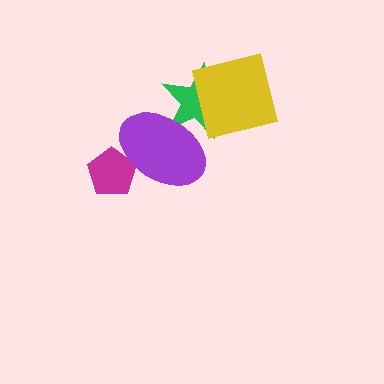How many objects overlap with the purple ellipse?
2 objects overlap with the purple ellipse.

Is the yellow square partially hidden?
No, no other shape covers it.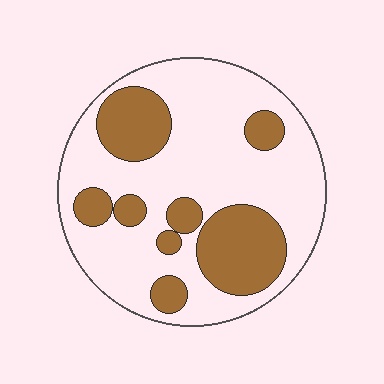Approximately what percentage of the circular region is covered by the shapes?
Approximately 30%.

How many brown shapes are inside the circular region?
8.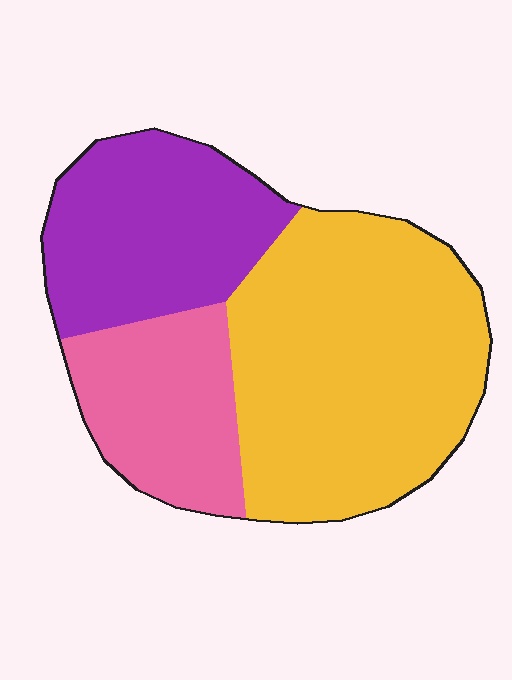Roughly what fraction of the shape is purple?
Purple takes up about one quarter (1/4) of the shape.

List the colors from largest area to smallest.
From largest to smallest: yellow, purple, pink.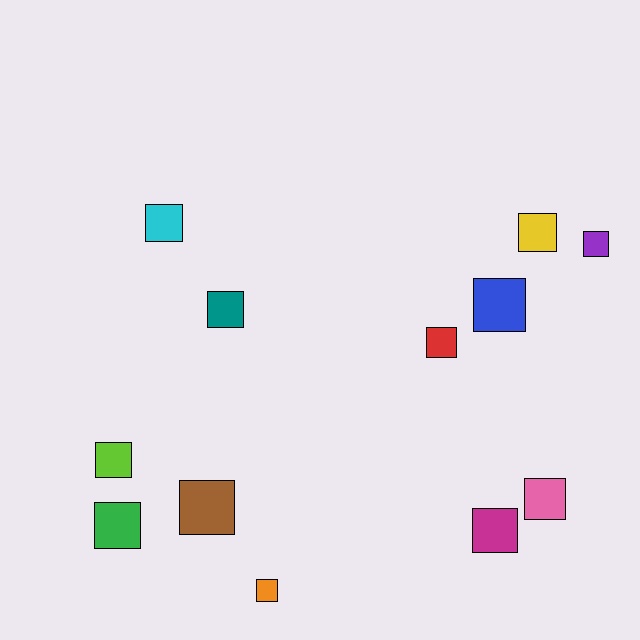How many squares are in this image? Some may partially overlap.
There are 12 squares.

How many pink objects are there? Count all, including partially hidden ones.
There is 1 pink object.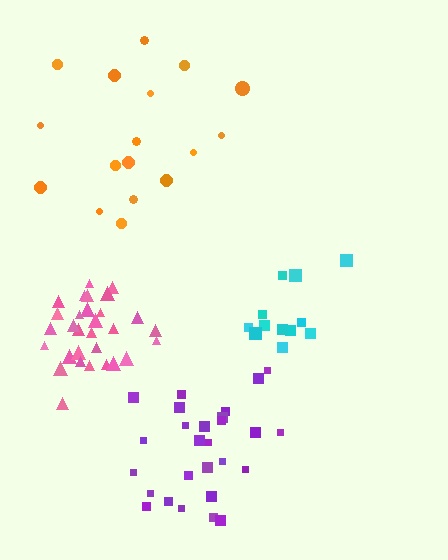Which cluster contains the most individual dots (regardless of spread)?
Pink (30).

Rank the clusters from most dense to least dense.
pink, cyan, purple, orange.